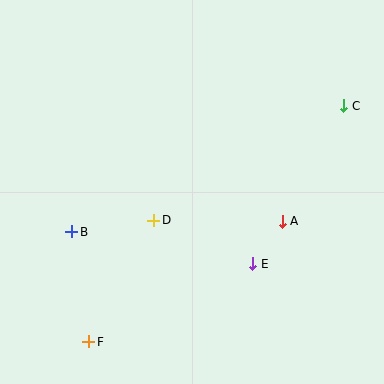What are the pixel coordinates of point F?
Point F is at (88, 342).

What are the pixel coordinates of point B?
Point B is at (72, 232).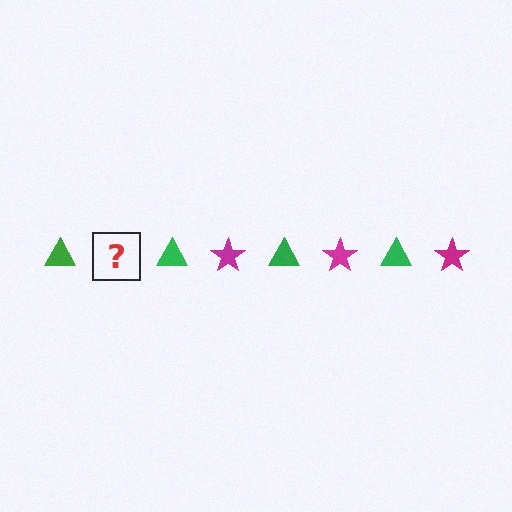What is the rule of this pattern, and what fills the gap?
The rule is that the pattern alternates between green triangle and magenta star. The gap should be filled with a magenta star.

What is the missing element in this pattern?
The missing element is a magenta star.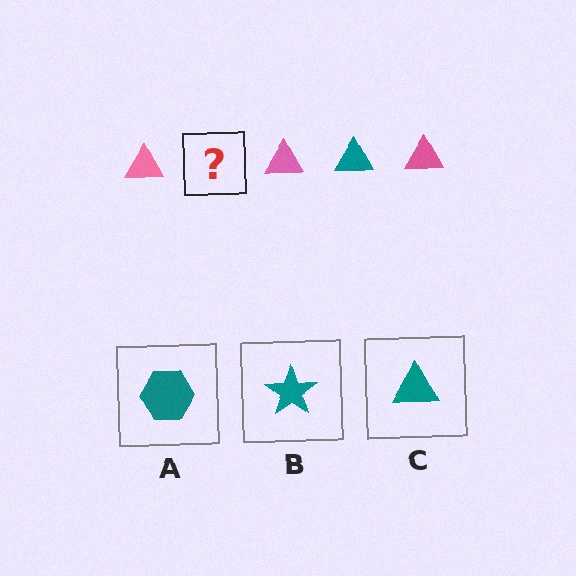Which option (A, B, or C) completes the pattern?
C.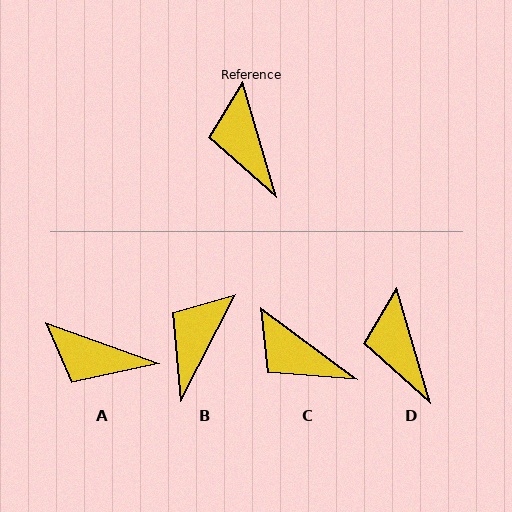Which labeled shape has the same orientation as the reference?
D.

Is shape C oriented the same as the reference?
No, it is off by about 37 degrees.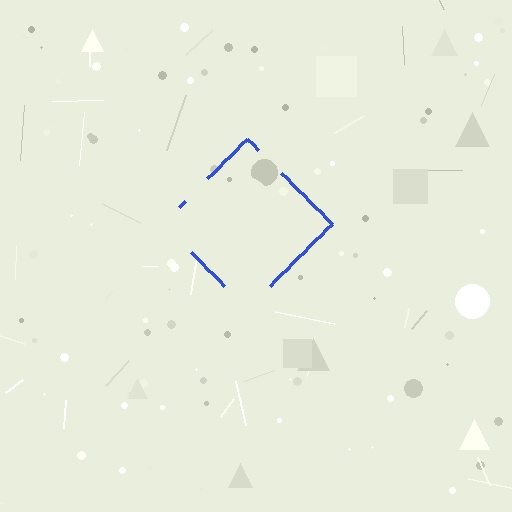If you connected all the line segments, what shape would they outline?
They would outline a diamond.